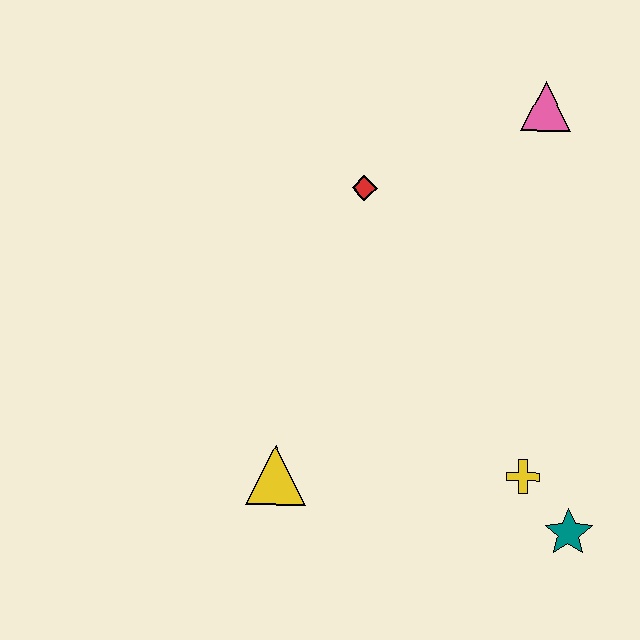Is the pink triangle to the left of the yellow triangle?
No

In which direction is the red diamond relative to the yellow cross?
The red diamond is above the yellow cross.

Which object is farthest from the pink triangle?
The yellow triangle is farthest from the pink triangle.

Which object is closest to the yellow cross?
The teal star is closest to the yellow cross.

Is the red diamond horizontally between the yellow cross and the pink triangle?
No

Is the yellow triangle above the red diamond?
No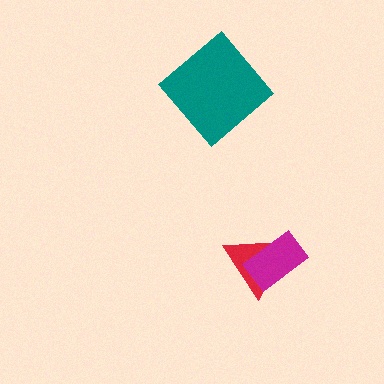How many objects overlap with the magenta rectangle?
1 object overlaps with the magenta rectangle.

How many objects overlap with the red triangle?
1 object overlaps with the red triangle.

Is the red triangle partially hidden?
Yes, it is partially covered by another shape.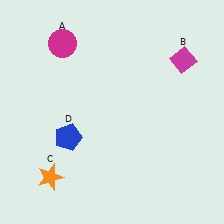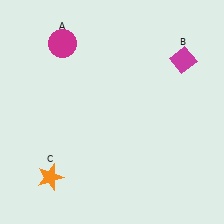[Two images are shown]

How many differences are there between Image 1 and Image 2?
There is 1 difference between the two images.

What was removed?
The blue pentagon (D) was removed in Image 2.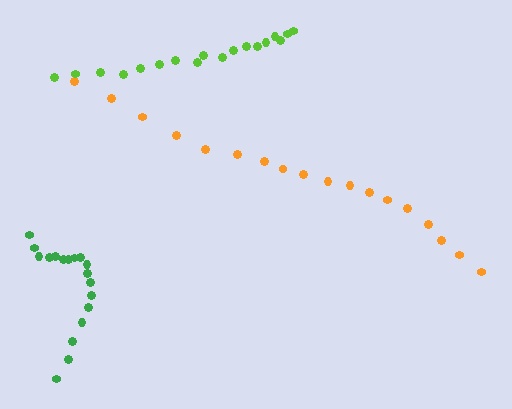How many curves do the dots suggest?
There are 3 distinct paths.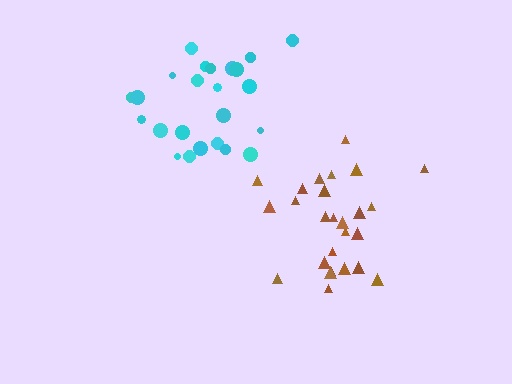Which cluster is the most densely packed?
Brown.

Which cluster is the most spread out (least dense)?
Cyan.